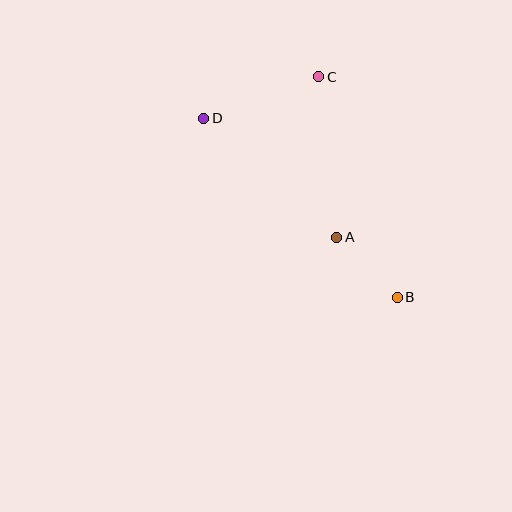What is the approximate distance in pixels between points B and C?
The distance between B and C is approximately 234 pixels.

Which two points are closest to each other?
Points A and B are closest to each other.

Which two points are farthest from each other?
Points B and D are farthest from each other.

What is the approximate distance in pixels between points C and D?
The distance between C and D is approximately 122 pixels.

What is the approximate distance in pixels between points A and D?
The distance between A and D is approximately 179 pixels.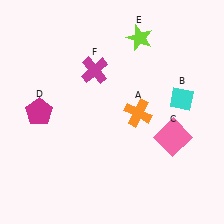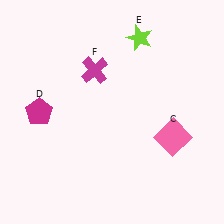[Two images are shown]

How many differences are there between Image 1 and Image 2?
There are 2 differences between the two images.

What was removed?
The cyan diamond (B), the orange cross (A) were removed in Image 2.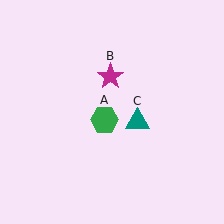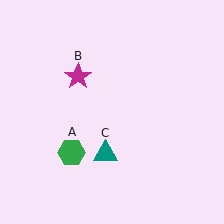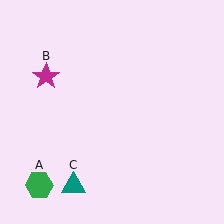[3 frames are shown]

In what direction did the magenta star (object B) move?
The magenta star (object B) moved left.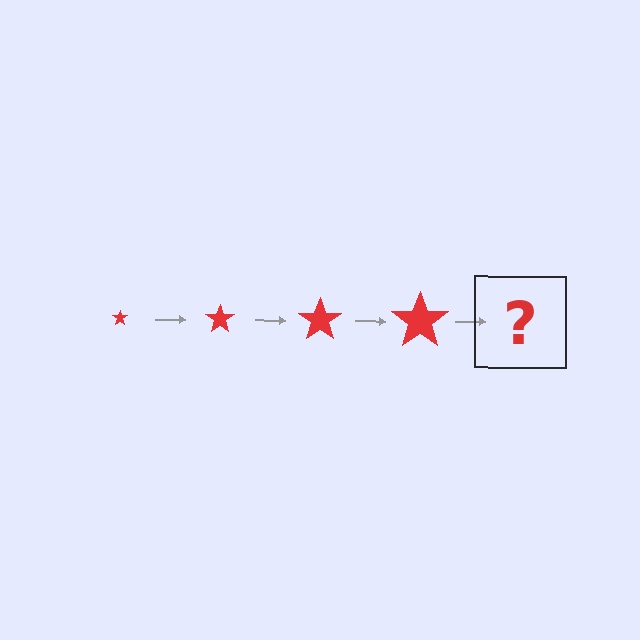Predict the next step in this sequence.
The next step is a red star, larger than the previous one.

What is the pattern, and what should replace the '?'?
The pattern is that the star gets progressively larger each step. The '?' should be a red star, larger than the previous one.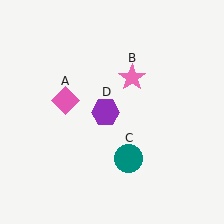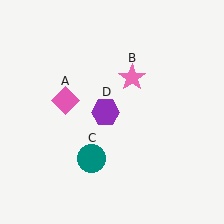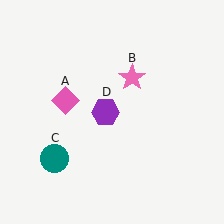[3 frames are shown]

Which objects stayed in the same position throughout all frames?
Pink diamond (object A) and pink star (object B) and purple hexagon (object D) remained stationary.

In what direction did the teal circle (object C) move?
The teal circle (object C) moved left.